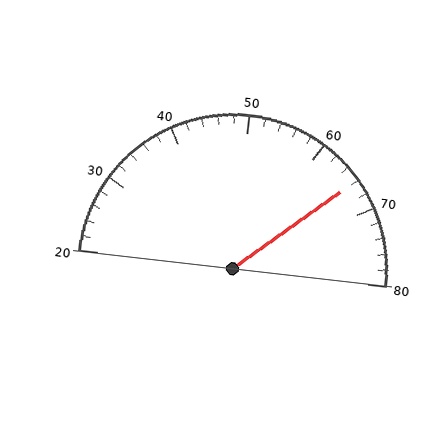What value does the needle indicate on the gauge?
The needle indicates approximately 66.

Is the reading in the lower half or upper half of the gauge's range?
The reading is in the upper half of the range (20 to 80).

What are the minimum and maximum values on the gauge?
The gauge ranges from 20 to 80.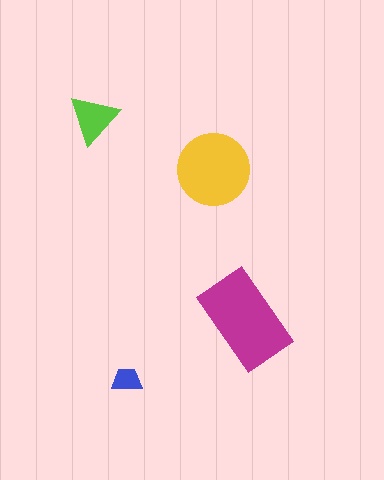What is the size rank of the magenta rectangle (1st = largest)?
1st.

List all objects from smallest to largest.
The blue trapezoid, the lime triangle, the yellow circle, the magenta rectangle.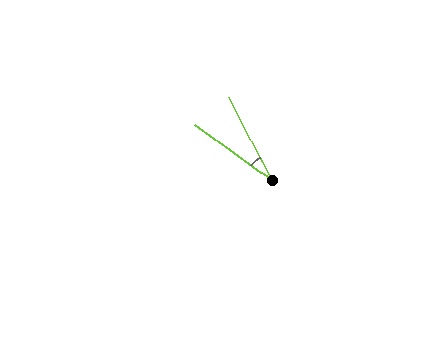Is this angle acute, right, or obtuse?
It is acute.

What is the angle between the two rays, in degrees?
Approximately 27 degrees.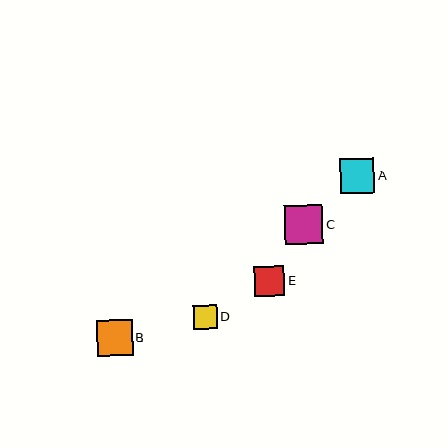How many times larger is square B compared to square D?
Square B is approximately 1.5 times the size of square D.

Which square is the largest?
Square C is the largest with a size of approximately 38 pixels.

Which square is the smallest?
Square D is the smallest with a size of approximately 24 pixels.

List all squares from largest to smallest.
From largest to smallest: C, B, A, E, D.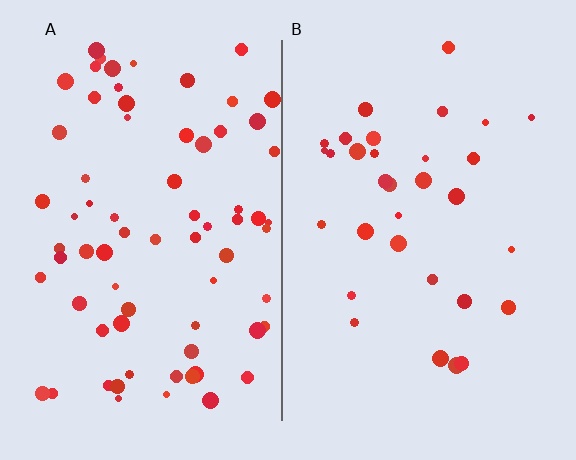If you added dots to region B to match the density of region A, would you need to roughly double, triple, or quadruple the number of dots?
Approximately double.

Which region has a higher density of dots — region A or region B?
A (the left).